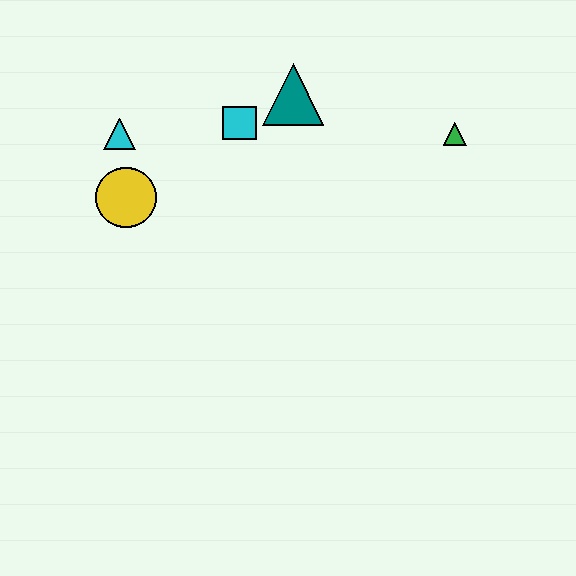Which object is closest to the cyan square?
The teal triangle is closest to the cyan square.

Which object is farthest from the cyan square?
The green triangle is farthest from the cyan square.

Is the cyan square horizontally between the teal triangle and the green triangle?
No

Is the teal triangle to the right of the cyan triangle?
Yes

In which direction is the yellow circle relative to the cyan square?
The yellow circle is to the left of the cyan square.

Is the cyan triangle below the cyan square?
Yes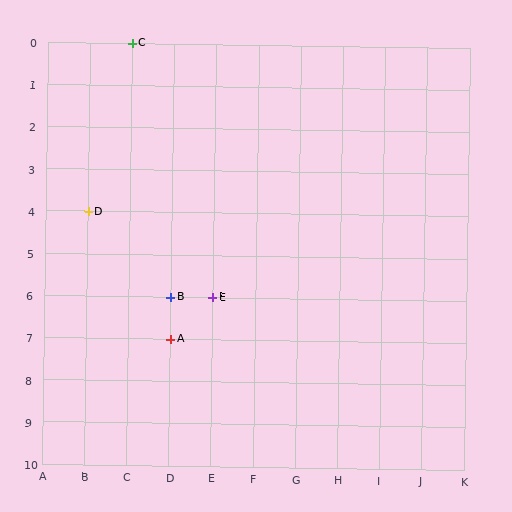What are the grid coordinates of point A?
Point A is at grid coordinates (D, 7).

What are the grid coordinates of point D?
Point D is at grid coordinates (B, 4).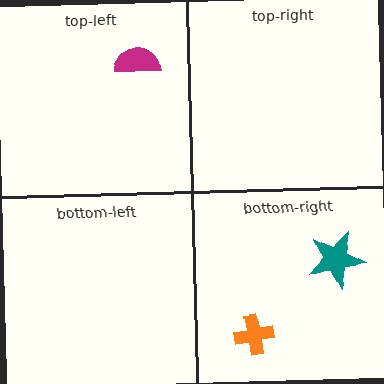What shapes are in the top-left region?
The magenta semicircle.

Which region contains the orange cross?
The bottom-right region.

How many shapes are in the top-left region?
1.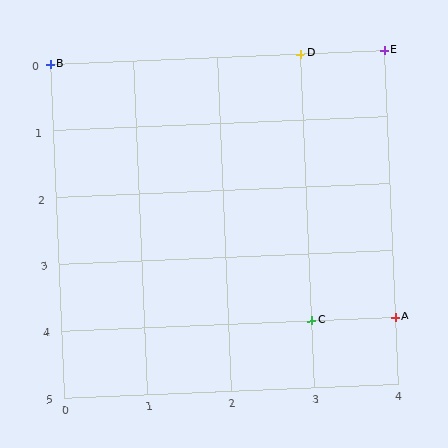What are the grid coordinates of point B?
Point B is at grid coordinates (0, 0).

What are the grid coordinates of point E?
Point E is at grid coordinates (4, 0).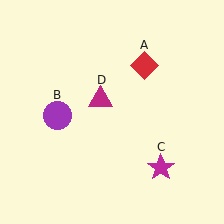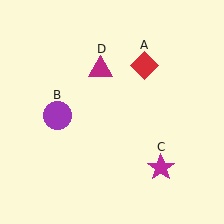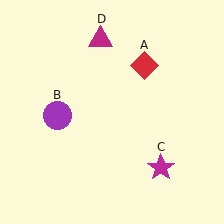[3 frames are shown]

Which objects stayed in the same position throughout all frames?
Red diamond (object A) and purple circle (object B) and magenta star (object C) remained stationary.